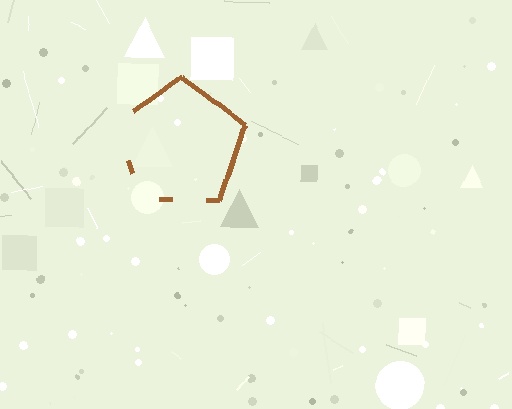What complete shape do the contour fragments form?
The contour fragments form a pentagon.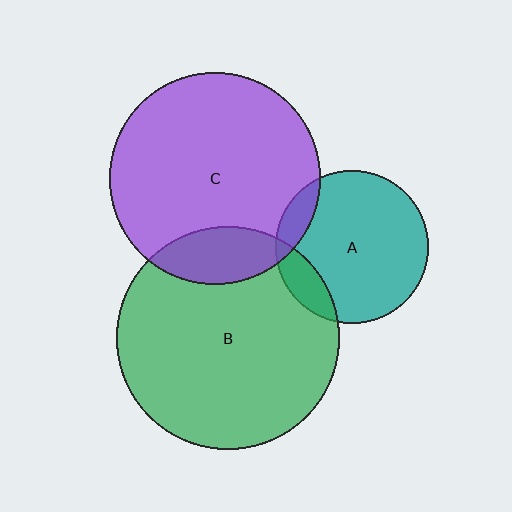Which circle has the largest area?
Circle B (green).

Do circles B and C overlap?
Yes.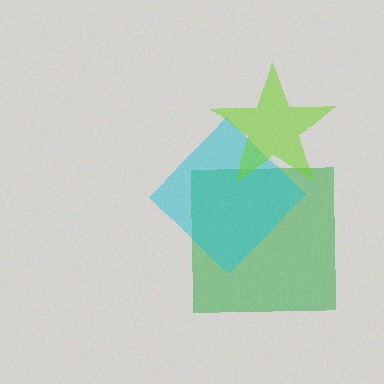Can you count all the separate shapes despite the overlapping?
Yes, there are 3 separate shapes.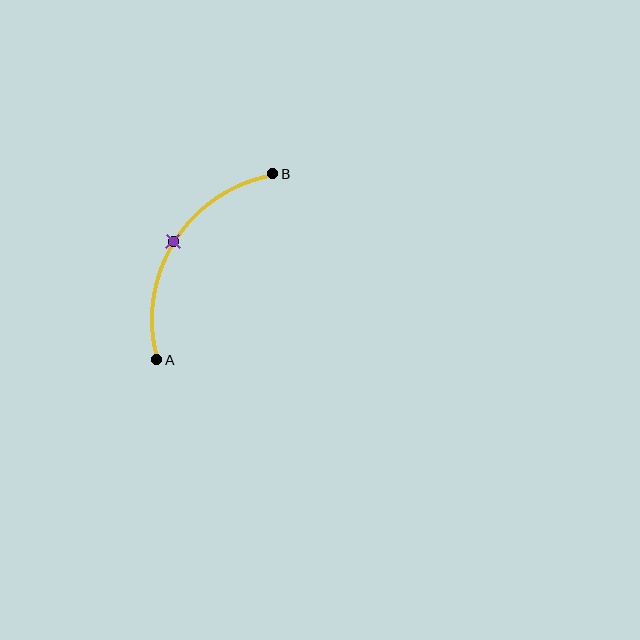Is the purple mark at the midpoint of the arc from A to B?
Yes. The purple mark lies on the arc at equal arc-length from both A and B — it is the arc midpoint.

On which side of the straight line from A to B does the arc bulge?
The arc bulges to the left of the straight line connecting A and B.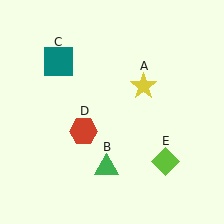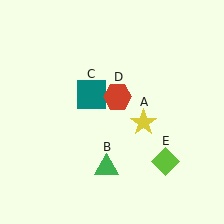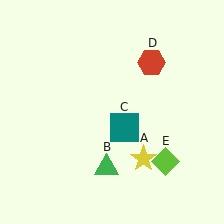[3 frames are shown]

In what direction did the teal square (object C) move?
The teal square (object C) moved down and to the right.